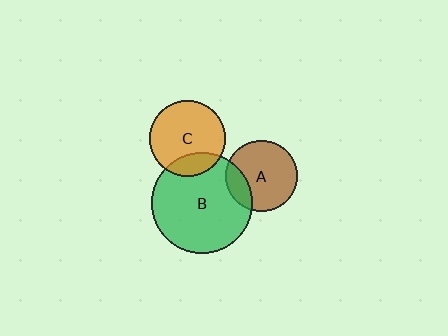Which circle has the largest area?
Circle B (green).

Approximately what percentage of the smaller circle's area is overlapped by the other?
Approximately 20%.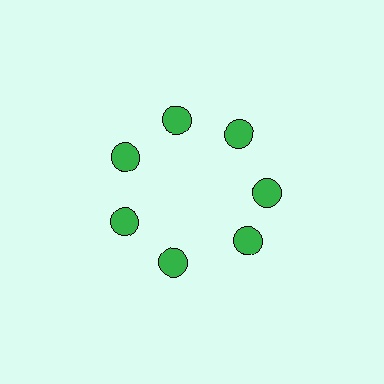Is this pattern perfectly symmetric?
No. The 7 green circles are arranged in a ring, but one element near the 5 o'clock position is rotated out of alignment along the ring, breaking the 7-fold rotational symmetry.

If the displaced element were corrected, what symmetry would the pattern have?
It would have 7-fold rotational symmetry — the pattern would map onto itself every 51 degrees.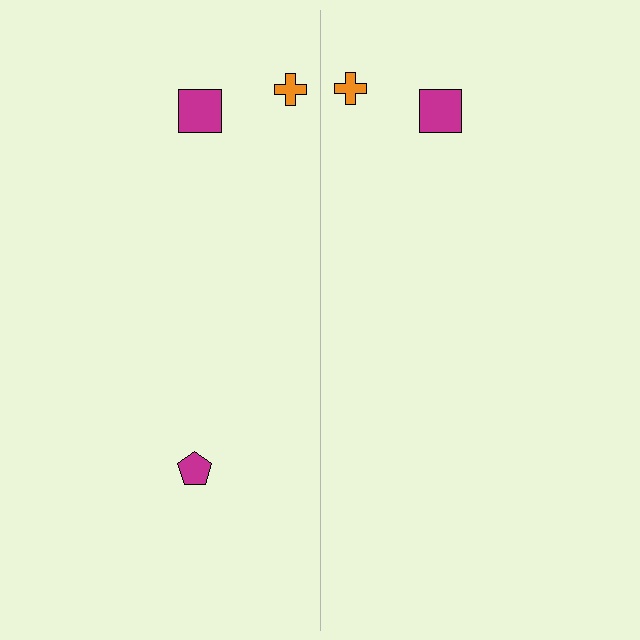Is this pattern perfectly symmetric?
No, the pattern is not perfectly symmetric. A magenta pentagon is missing from the right side.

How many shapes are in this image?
There are 5 shapes in this image.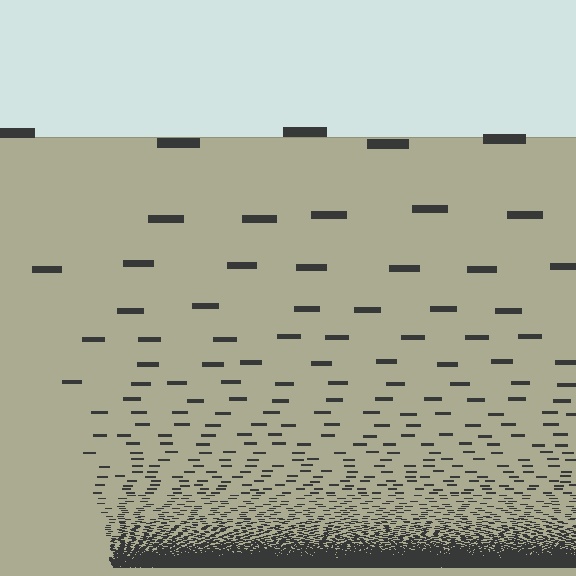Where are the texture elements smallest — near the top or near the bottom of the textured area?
Near the bottom.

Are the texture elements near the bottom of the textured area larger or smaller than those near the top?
Smaller. The gradient is inverted — elements near the bottom are smaller and denser.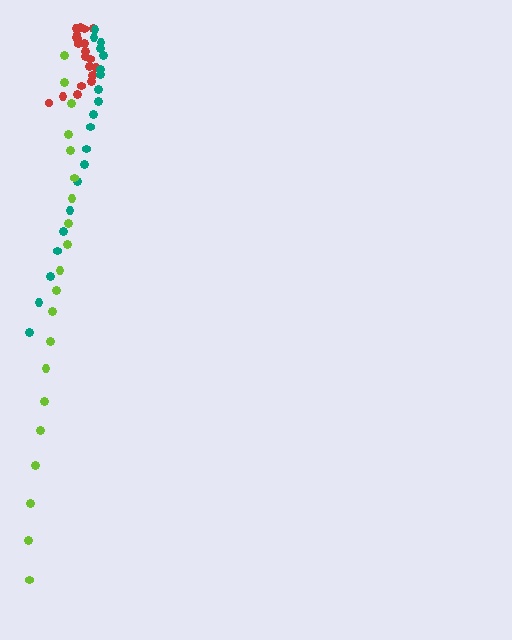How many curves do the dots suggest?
There are 3 distinct paths.